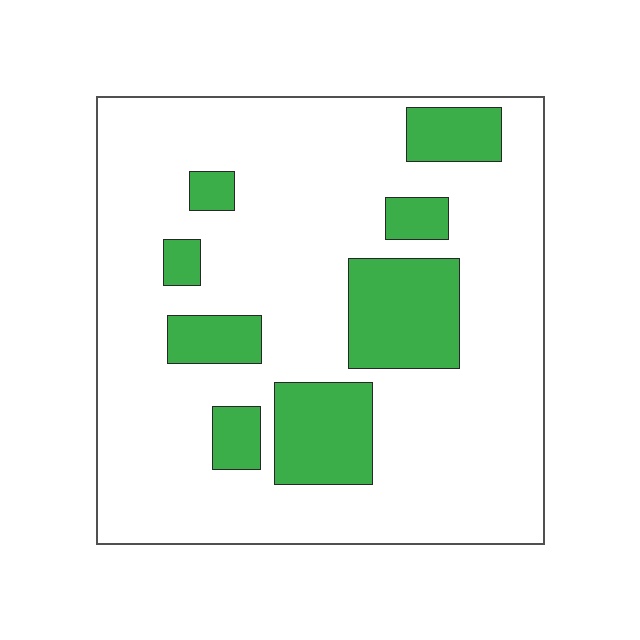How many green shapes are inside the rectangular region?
8.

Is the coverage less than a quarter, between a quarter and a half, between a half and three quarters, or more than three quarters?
Less than a quarter.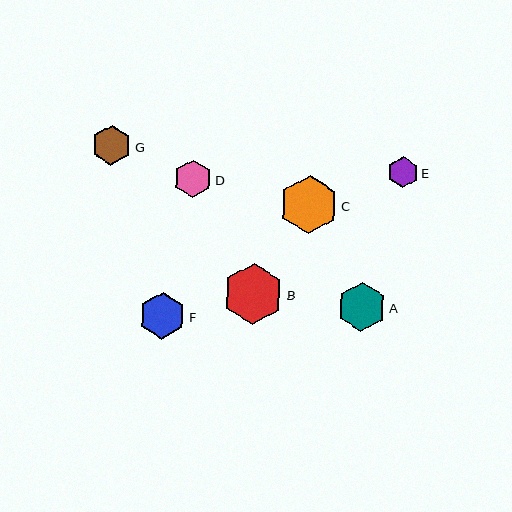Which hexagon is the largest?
Hexagon B is the largest with a size of approximately 61 pixels.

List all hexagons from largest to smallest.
From largest to smallest: B, C, A, F, G, D, E.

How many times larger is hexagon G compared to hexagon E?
Hexagon G is approximately 1.3 times the size of hexagon E.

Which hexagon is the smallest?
Hexagon E is the smallest with a size of approximately 31 pixels.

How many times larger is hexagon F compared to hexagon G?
Hexagon F is approximately 1.2 times the size of hexagon G.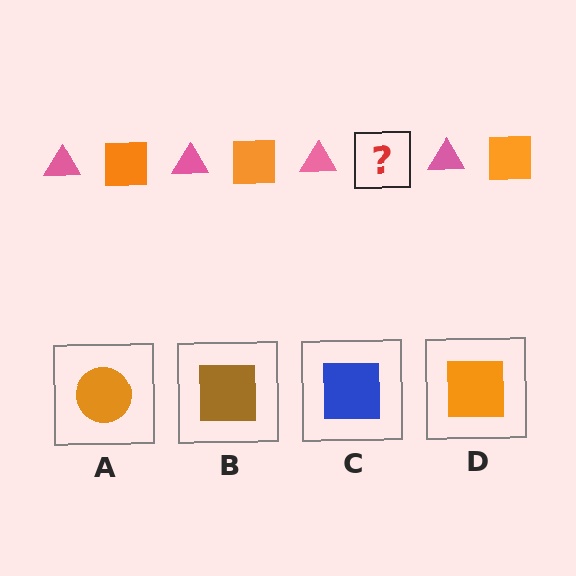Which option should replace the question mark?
Option D.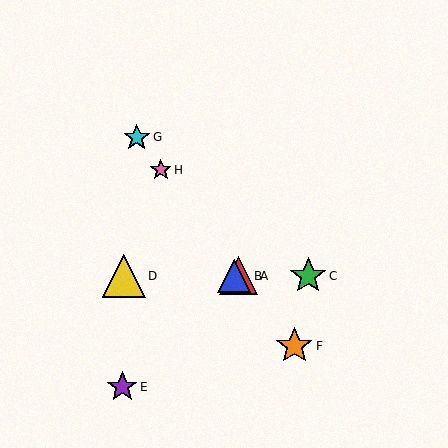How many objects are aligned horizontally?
4 objects (A, B, C, D) are aligned horizontally.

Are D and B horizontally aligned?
Yes, both are at y≈276.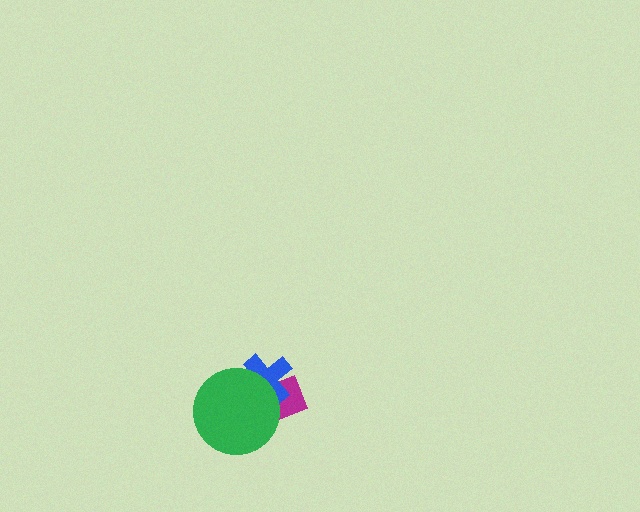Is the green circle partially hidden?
No, no other shape covers it.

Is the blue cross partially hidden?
Yes, it is partially covered by another shape.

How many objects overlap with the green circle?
2 objects overlap with the green circle.